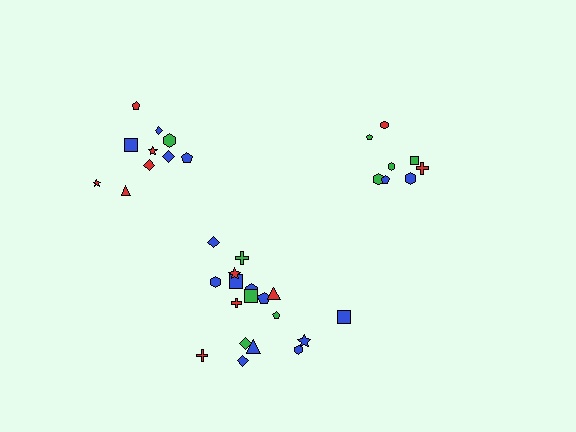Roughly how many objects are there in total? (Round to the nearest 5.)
Roughly 35 objects in total.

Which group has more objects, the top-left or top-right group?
The top-left group.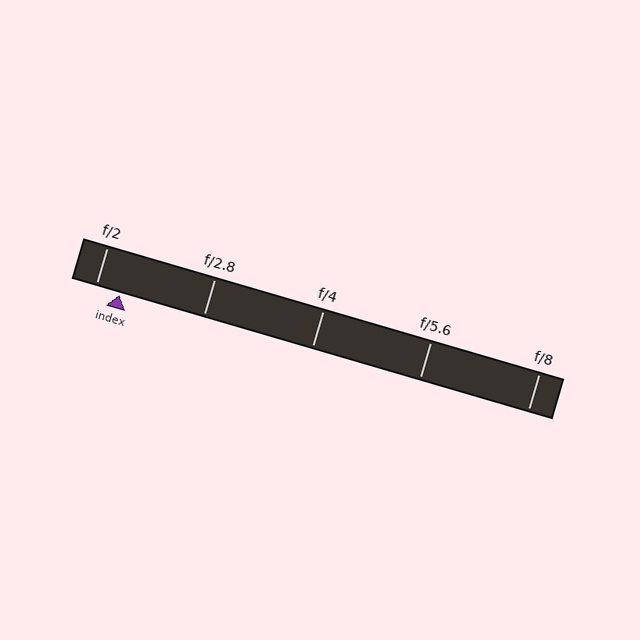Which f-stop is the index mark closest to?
The index mark is closest to f/2.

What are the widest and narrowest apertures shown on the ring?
The widest aperture shown is f/2 and the narrowest is f/8.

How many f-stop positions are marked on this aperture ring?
There are 5 f-stop positions marked.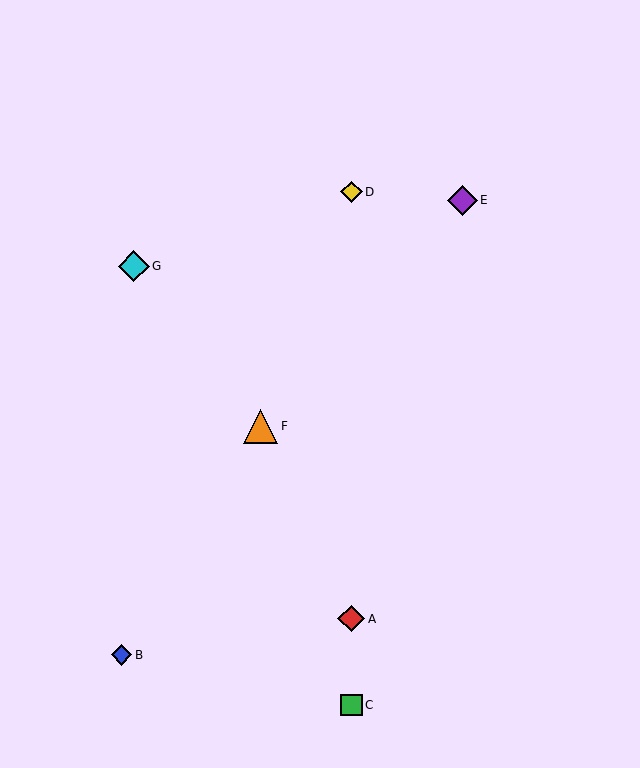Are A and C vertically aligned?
Yes, both are at x≈351.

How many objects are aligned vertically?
3 objects (A, C, D) are aligned vertically.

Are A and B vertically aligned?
No, A is at x≈351 and B is at x≈121.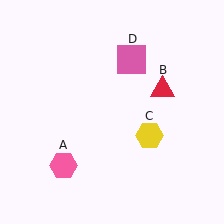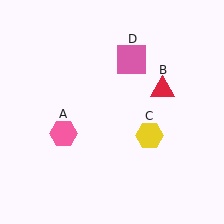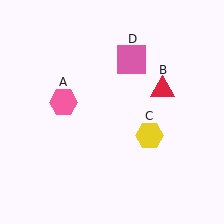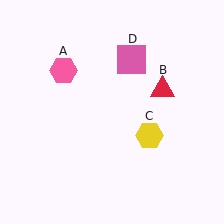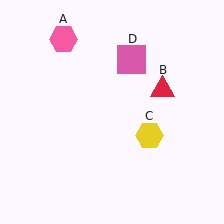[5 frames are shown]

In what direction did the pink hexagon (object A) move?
The pink hexagon (object A) moved up.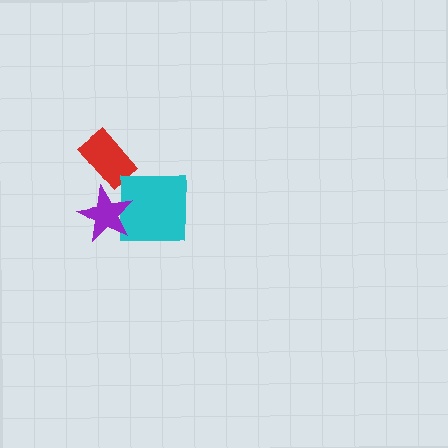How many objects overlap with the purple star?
1 object overlaps with the purple star.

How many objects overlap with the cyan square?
1 object overlaps with the cyan square.